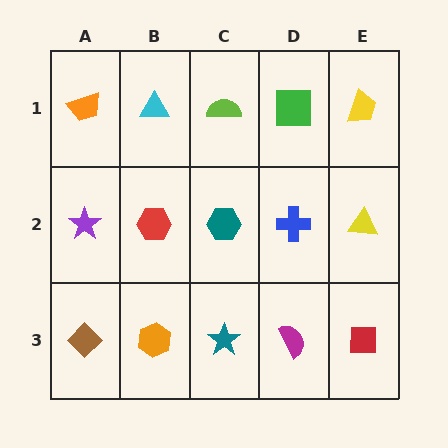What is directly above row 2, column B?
A cyan triangle.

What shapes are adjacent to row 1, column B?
A red hexagon (row 2, column B), an orange trapezoid (row 1, column A), a lime semicircle (row 1, column C).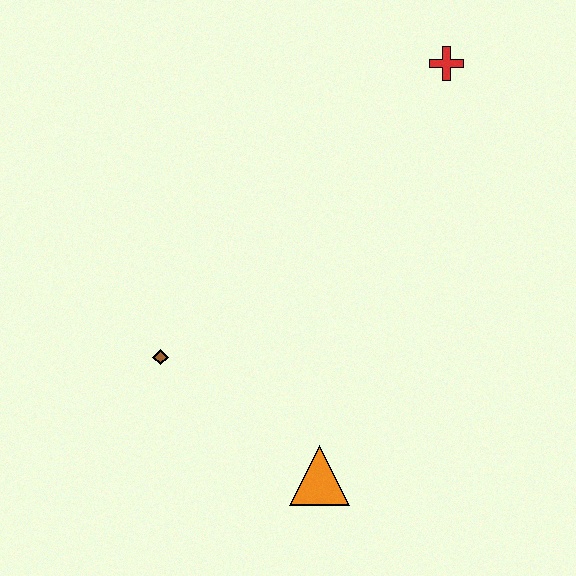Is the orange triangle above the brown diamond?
No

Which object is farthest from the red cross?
The orange triangle is farthest from the red cross.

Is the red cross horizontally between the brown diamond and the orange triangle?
No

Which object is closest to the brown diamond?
The orange triangle is closest to the brown diamond.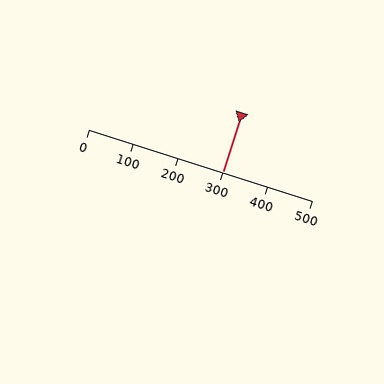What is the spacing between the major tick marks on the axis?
The major ticks are spaced 100 apart.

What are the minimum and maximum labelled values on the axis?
The axis runs from 0 to 500.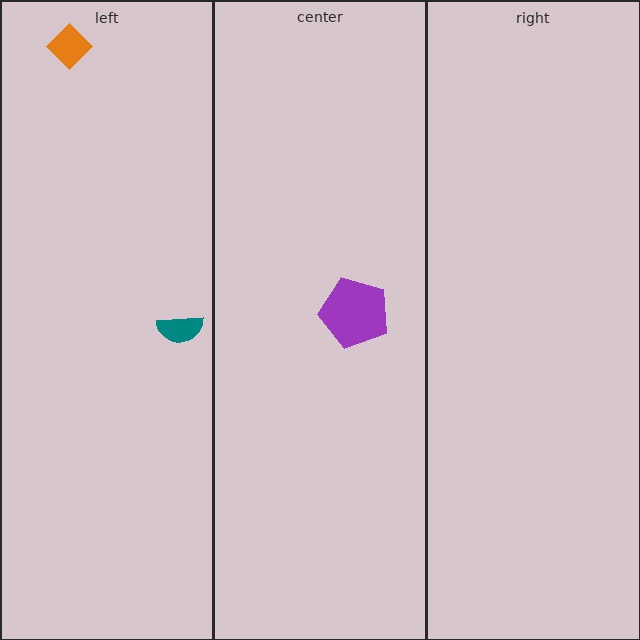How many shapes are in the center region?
1.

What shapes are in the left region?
The teal semicircle, the orange diamond.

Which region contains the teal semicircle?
The left region.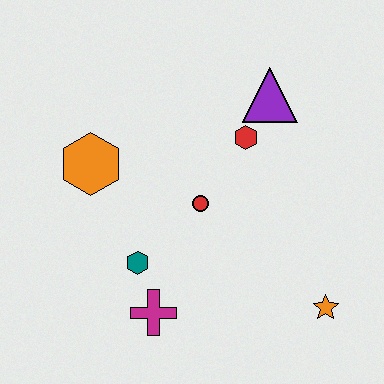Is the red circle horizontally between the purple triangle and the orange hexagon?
Yes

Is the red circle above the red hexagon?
No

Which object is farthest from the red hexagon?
The magenta cross is farthest from the red hexagon.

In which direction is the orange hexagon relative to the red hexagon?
The orange hexagon is to the left of the red hexagon.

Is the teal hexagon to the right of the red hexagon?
No